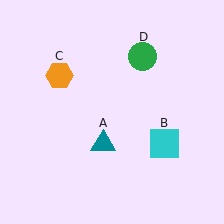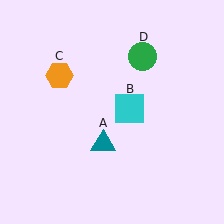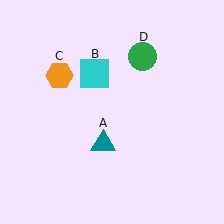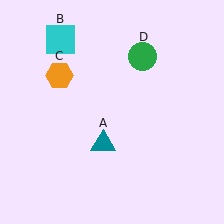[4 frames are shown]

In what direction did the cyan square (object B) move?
The cyan square (object B) moved up and to the left.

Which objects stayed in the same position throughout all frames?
Teal triangle (object A) and orange hexagon (object C) and green circle (object D) remained stationary.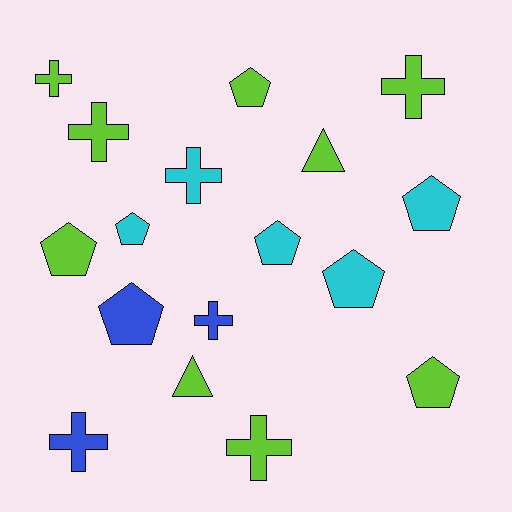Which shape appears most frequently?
Pentagon, with 8 objects.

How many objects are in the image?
There are 17 objects.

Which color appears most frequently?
Lime, with 9 objects.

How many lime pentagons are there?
There are 3 lime pentagons.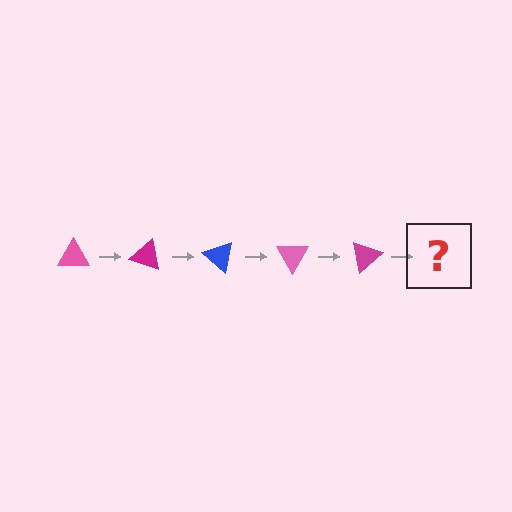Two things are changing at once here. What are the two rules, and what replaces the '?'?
The two rules are that it rotates 20 degrees each step and the color cycles through pink, magenta, and blue. The '?' should be a blue triangle, rotated 100 degrees from the start.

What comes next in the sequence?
The next element should be a blue triangle, rotated 100 degrees from the start.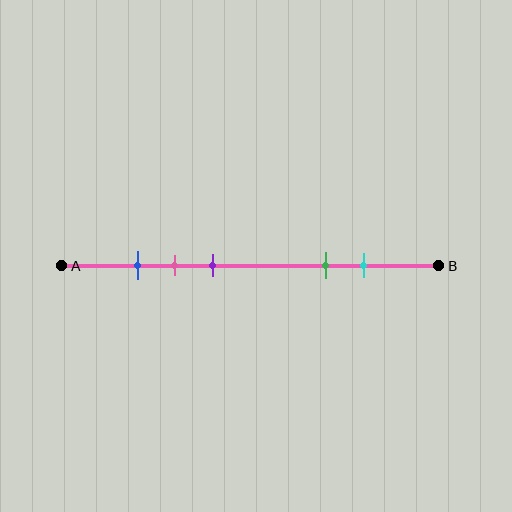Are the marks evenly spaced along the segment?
No, the marks are not evenly spaced.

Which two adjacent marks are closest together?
The blue and pink marks are the closest adjacent pair.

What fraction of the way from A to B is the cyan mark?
The cyan mark is approximately 80% (0.8) of the way from A to B.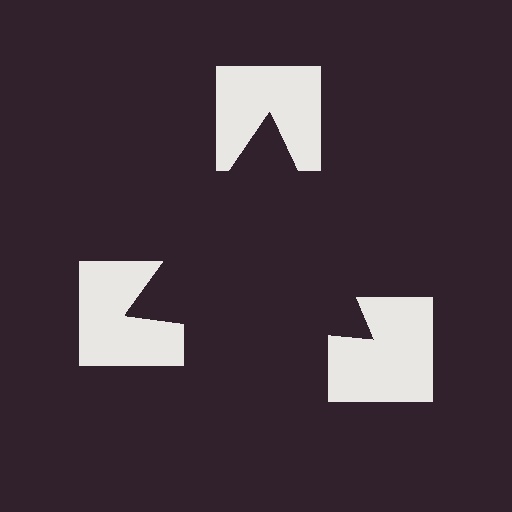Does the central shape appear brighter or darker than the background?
It typically appears slightly darker than the background, even though no actual brightness change is drawn.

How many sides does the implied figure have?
3 sides.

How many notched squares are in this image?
There are 3 — one at each vertex of the illusory triangle.